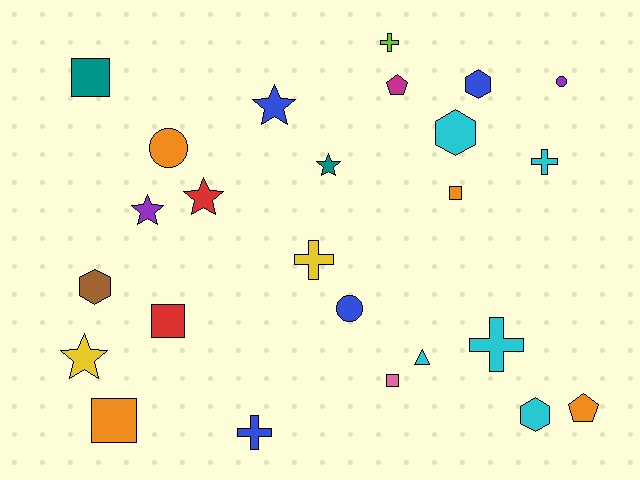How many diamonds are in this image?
There are no diamonds.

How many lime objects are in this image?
There is 1 lime object.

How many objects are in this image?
There are 25 objects.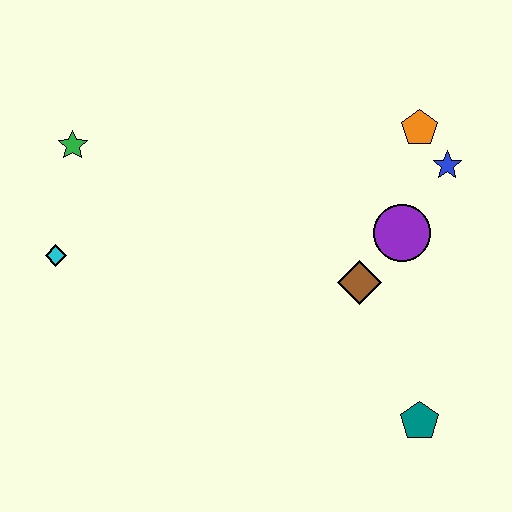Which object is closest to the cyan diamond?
The green star is closest to the cyan diamond.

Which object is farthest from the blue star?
The cyan diamond is farthest from the blue star.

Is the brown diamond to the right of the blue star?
No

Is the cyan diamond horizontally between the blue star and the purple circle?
No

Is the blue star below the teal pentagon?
No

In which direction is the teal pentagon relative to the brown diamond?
The teal pentagon is below the brown diamond.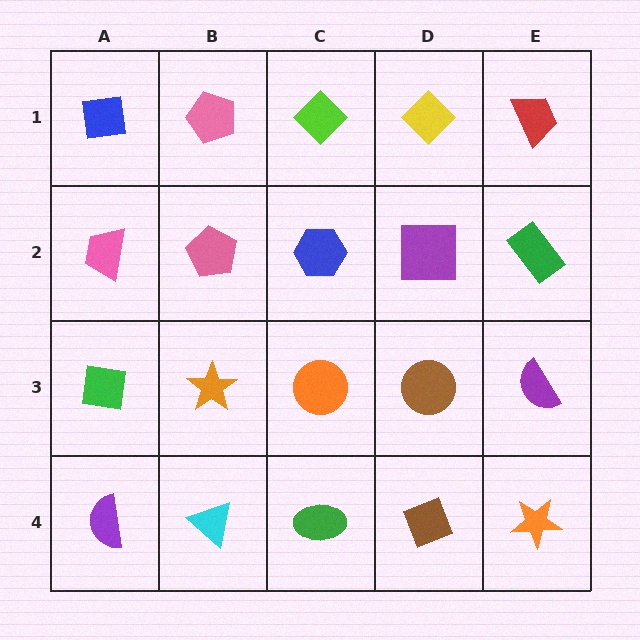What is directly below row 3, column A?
A purple semicircle.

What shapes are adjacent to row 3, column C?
A blue hexagon (row 2, column C), a green ellipse (row 4, column C), an orange star (row 3, column B), a brown circle (row 3, column D).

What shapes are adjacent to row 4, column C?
An orange circle (row 3, column C), a cyan triangle (row 4, column B), a brown diamond (row 4, column D).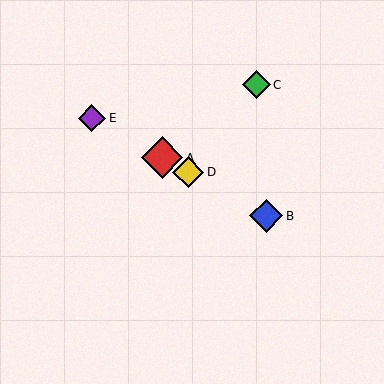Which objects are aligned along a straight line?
Objects A, B, D, E are aligned along a straight line.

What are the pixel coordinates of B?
Object B is at (266, 216).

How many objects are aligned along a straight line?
4 objects (A, B, D, E) are aligned along a straight line.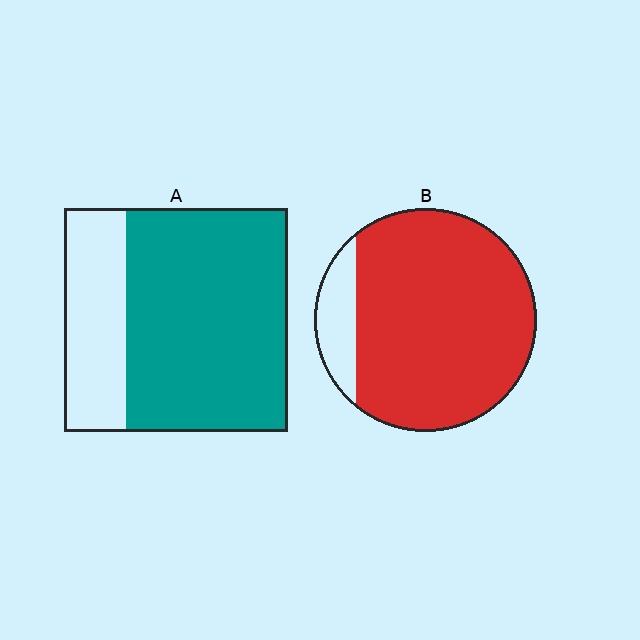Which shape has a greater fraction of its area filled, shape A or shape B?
Shape B.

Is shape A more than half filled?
Yes.